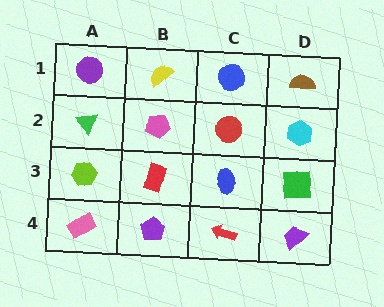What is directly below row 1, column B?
A pink pentagon.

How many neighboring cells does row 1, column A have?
2.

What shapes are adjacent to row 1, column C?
A red circle (row 2, column C), a yellow semicircle (row 1, column B), a brown semicircle (row 1, column D).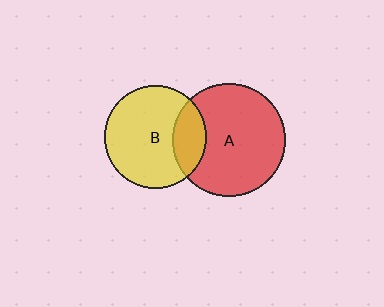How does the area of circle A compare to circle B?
Approximately 1.2 times.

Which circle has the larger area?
Circle A (red).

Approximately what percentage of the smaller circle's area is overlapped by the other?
Approximately 25%.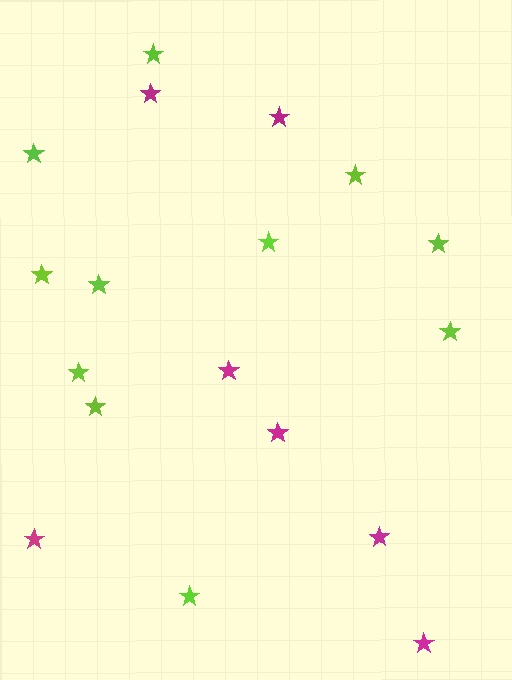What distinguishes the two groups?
There are 2 groups: one group of lime stars (11) and one group of magenta stars (7).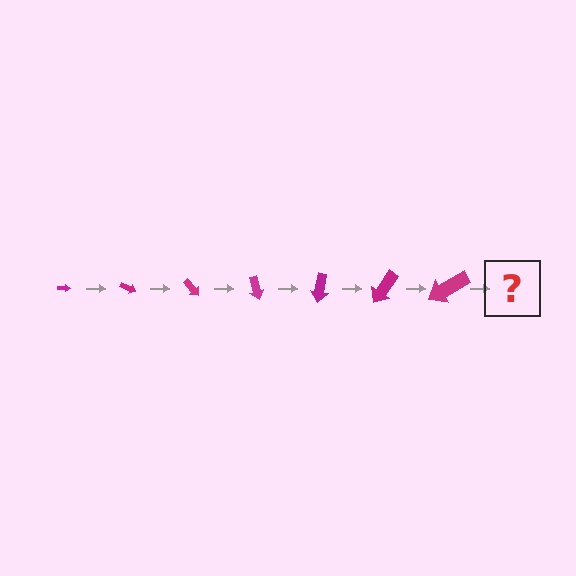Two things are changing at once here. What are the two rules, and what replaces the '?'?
The two rules are that the arrow grows larger each step and it rotates 25 degrees each step. The '?' should be an arrow, larger than the previous one and rotated 175 degrees from the start.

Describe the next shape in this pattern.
It should be an arrow, larger than the previous one and rotated 175 degrees from the start.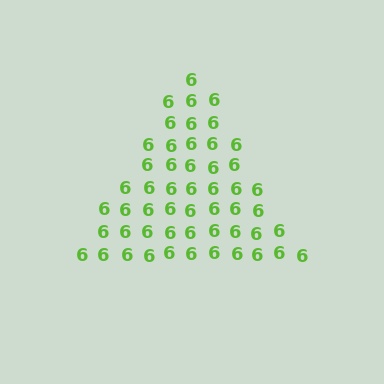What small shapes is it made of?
It is made of small digit 6's.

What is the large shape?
The large shape is a triangle.